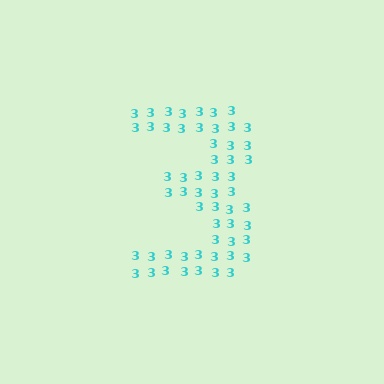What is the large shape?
The large shape is the digit 3.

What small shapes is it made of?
It is made of small digit 3's.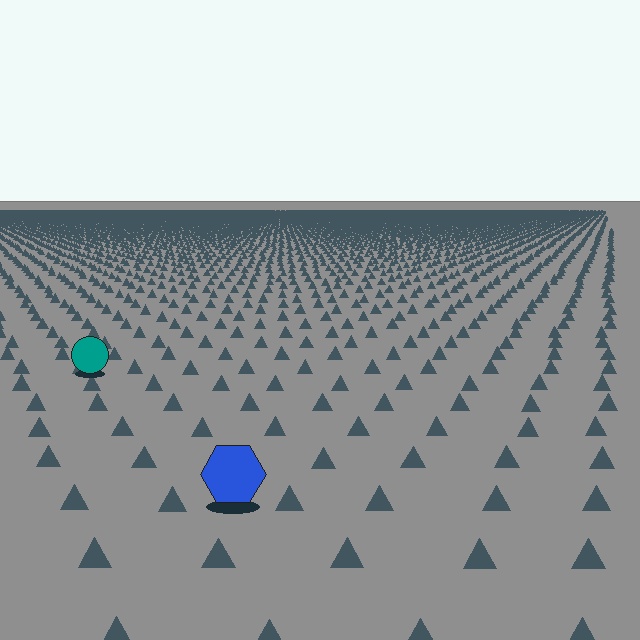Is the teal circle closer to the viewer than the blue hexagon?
No. The blue hexagon is closer — you can tell from the texture gradient: the ground texture is coarser near it.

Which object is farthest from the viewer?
The teal circle is farthest from the viewer. It appears smaller and the ground texture around it is denser.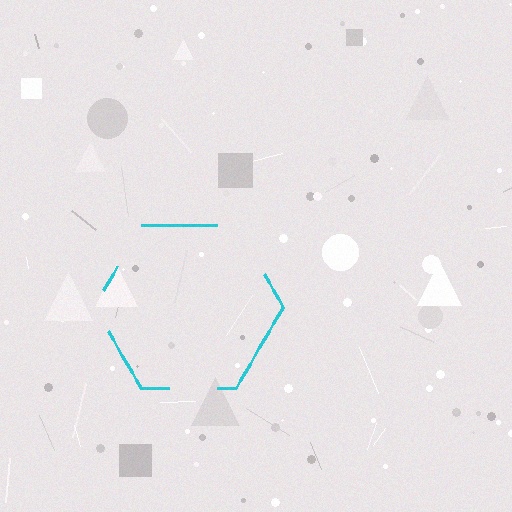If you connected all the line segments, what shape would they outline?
They would outline a hexagon.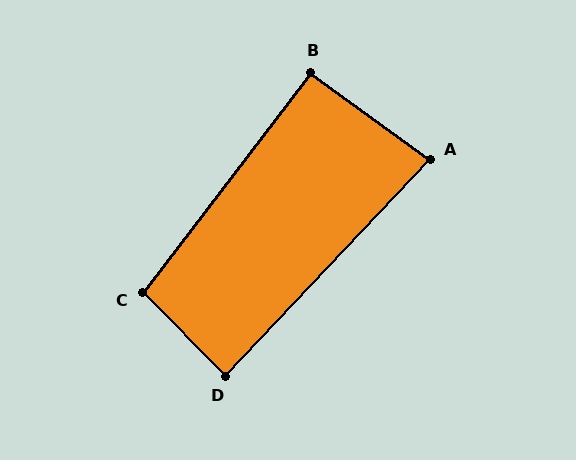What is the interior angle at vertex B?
Approximately 92 degrees (approximately right).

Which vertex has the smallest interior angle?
A, at approximately 83 degrees.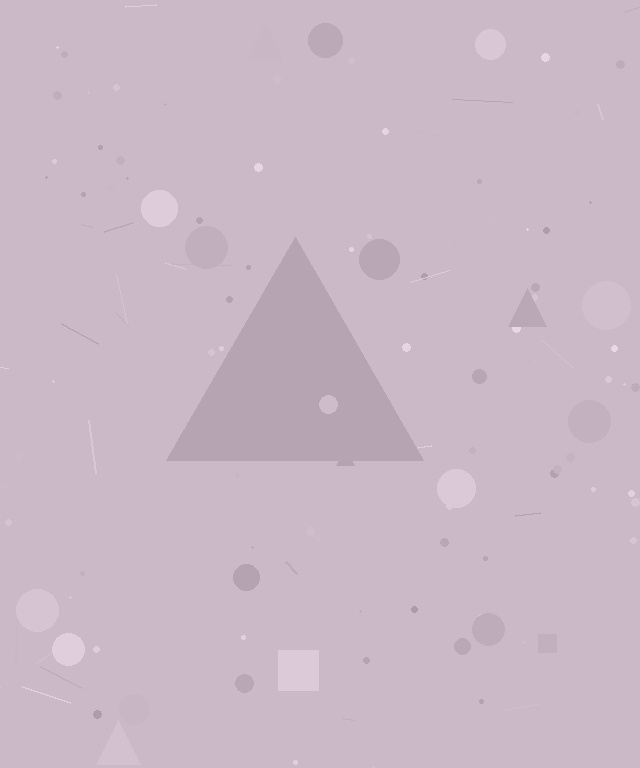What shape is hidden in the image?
A triangle is hidden in the image.